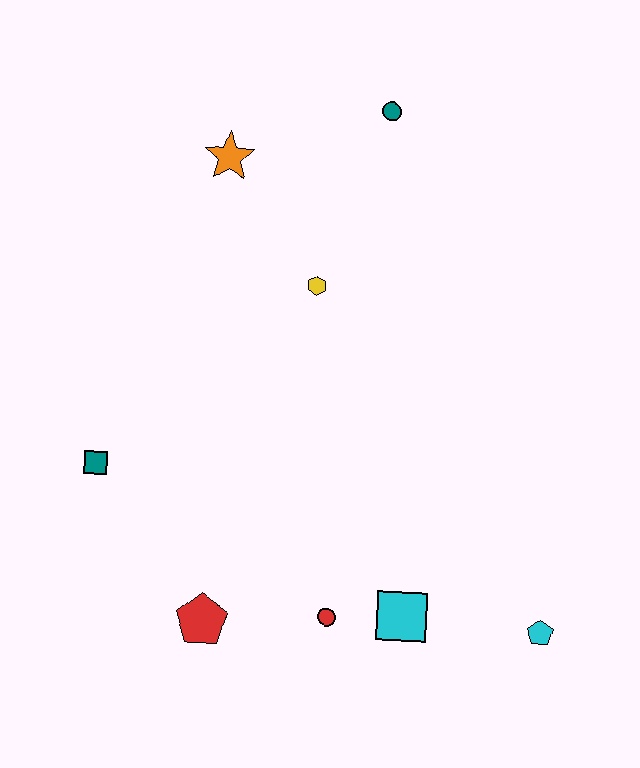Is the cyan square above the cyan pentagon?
Yes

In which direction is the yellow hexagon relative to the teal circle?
The yellow hexagon is below the teal circle.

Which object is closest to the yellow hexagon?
The orange star is closest to the yellow hexagon.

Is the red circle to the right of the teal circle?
No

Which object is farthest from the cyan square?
The teal circle is farthest from the cyan square.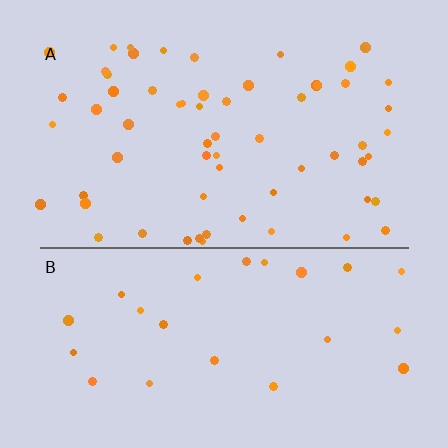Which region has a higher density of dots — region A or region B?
A (the top).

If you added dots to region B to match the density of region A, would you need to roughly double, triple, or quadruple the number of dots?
Approximately triple.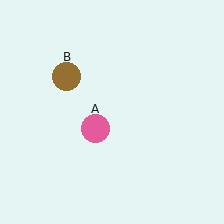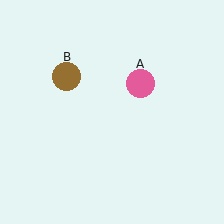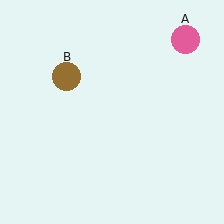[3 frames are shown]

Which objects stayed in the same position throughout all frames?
Brown circle (object B) remained stationary.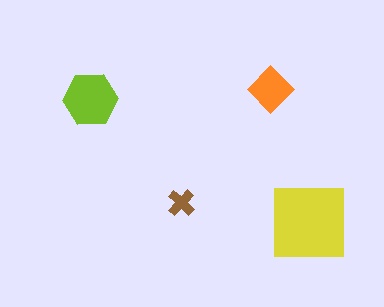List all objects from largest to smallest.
The yellow square, the lime hexagon, the orange diamond, the brown cross.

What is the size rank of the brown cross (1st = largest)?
4th.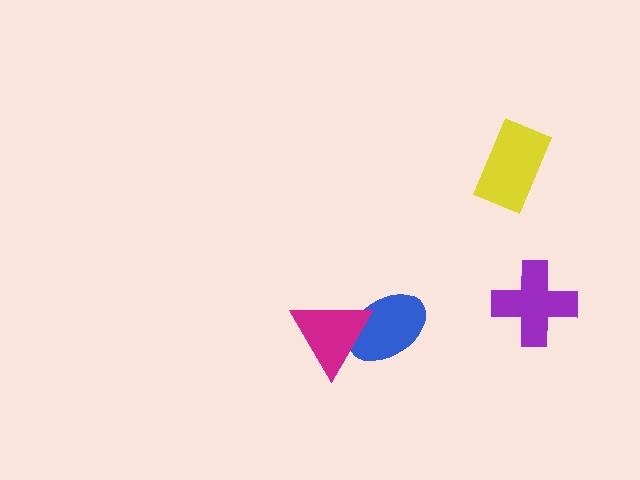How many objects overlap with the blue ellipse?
1 object overlaps with the blue ellipse.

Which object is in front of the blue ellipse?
The magenta triangle is in front of the blue ellipse.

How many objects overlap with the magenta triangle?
1 object overlaps with the magenta triangle.